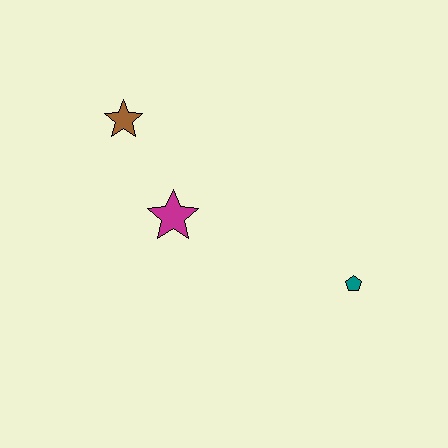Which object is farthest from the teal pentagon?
The brown star is farthest from the teal pentagon.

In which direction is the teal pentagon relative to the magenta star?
The teal pentagon is to the right of the magenta star.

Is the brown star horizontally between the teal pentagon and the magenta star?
No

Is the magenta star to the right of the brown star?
Yes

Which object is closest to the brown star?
The magenta star is closest to the brown star.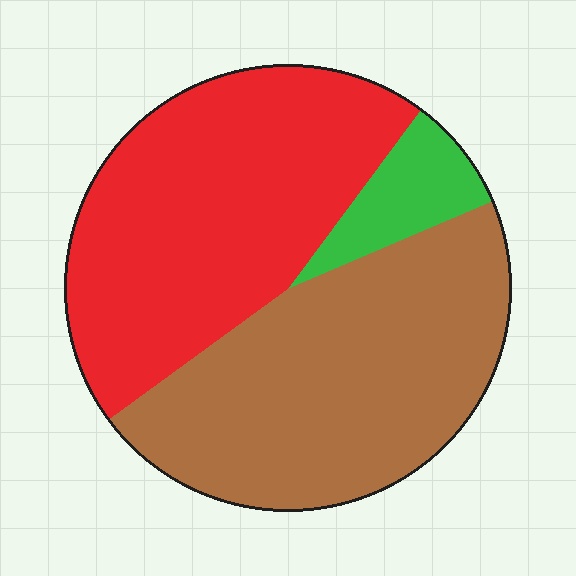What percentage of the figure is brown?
Brown covers around 45% of the figure.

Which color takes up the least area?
Green, at roughly 10%.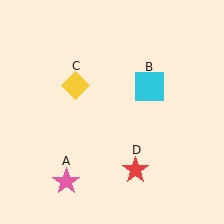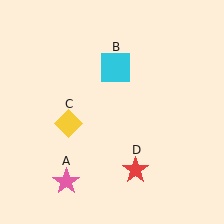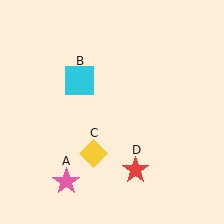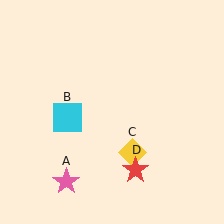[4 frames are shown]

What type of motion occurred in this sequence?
The cyan square (object B), yellow diamond (object C) rotated counterclockwise around the center of the scene.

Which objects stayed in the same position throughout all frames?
Pink star (object A) and red star (object D) remained stationary.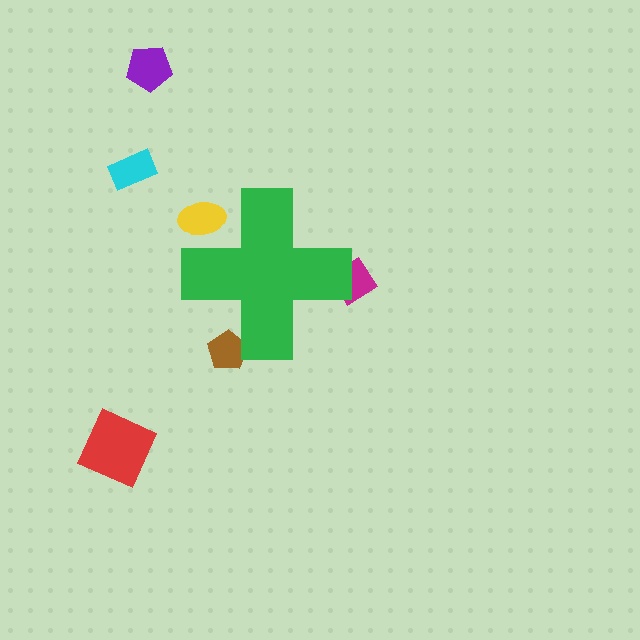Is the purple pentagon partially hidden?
No, the purple pentagon is fully visible.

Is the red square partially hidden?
No, the red square is fully visible.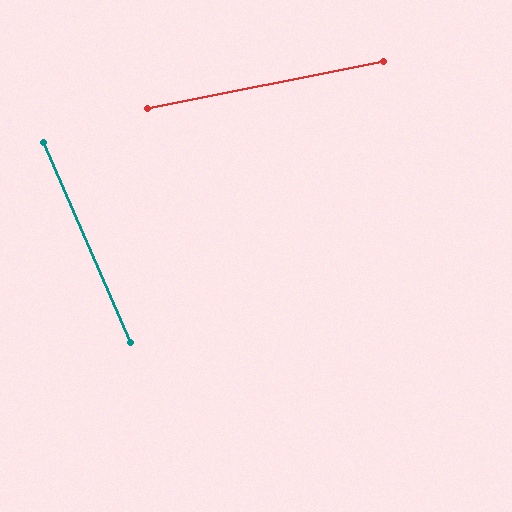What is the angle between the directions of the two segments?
Approximately 78 degrees.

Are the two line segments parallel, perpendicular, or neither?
Neither parallel nor perpendicular — they differ by about 78°.